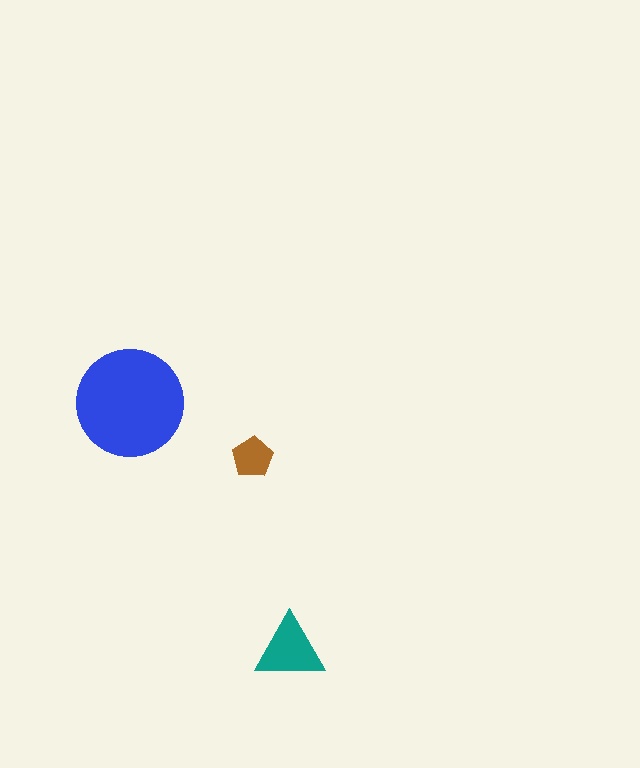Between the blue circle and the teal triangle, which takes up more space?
The blue circle.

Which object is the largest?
The blue circle.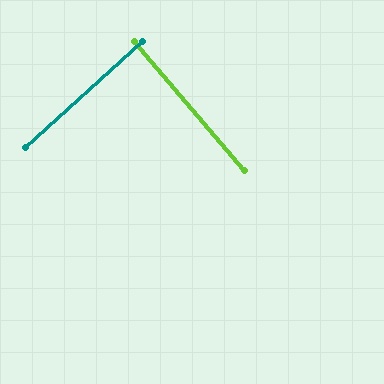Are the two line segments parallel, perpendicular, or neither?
Perpendicular — they meet at approximately 88°.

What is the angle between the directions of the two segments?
Approximately 88 degrees.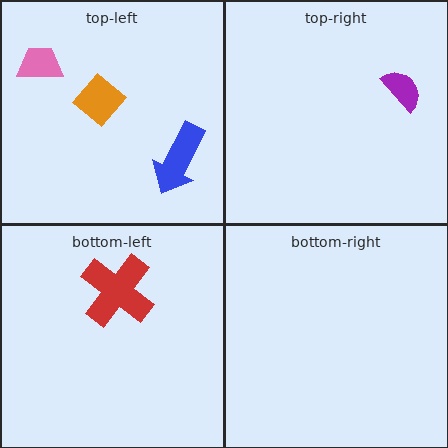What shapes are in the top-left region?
The orange diamond, the pink trapezoid, the blue arrow.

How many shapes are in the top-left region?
3.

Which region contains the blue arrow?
The top-left region.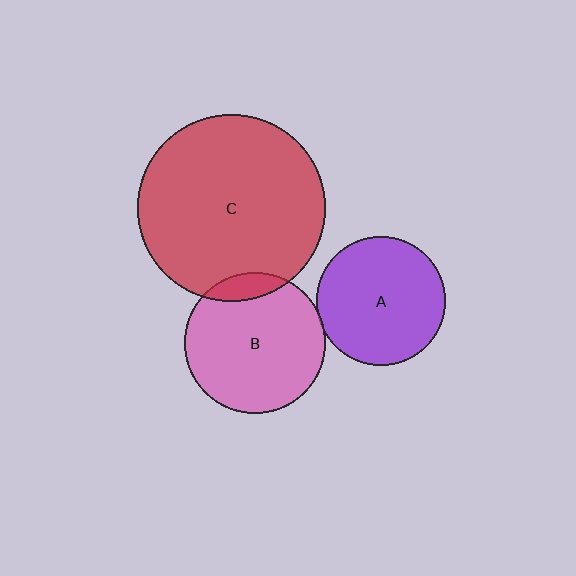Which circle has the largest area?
Circle C (red).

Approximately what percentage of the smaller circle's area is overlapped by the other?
Approximately 10%.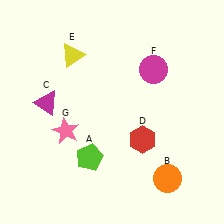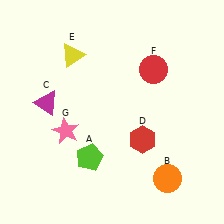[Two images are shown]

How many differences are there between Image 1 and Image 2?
There is 1 difference between the two images.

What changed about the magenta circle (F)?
In Image 1, F is magenta. In Image 2, it changed to red.